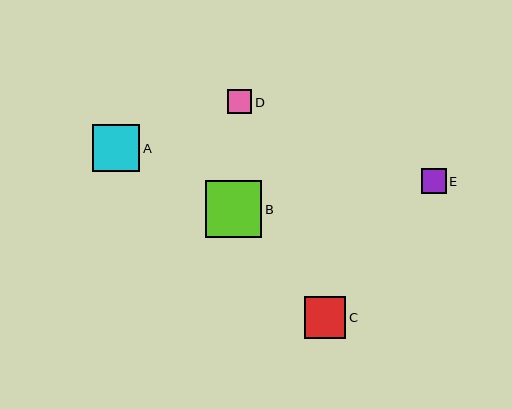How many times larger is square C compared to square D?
Square C is approximately 1.7 times the size of square D.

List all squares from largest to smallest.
From largest to smallest: B, A, C, E, D.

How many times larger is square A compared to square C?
Square A is approximately 1.1 times the size of square C.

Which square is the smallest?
Square D is the smallest with a size of approximately 24 pixels.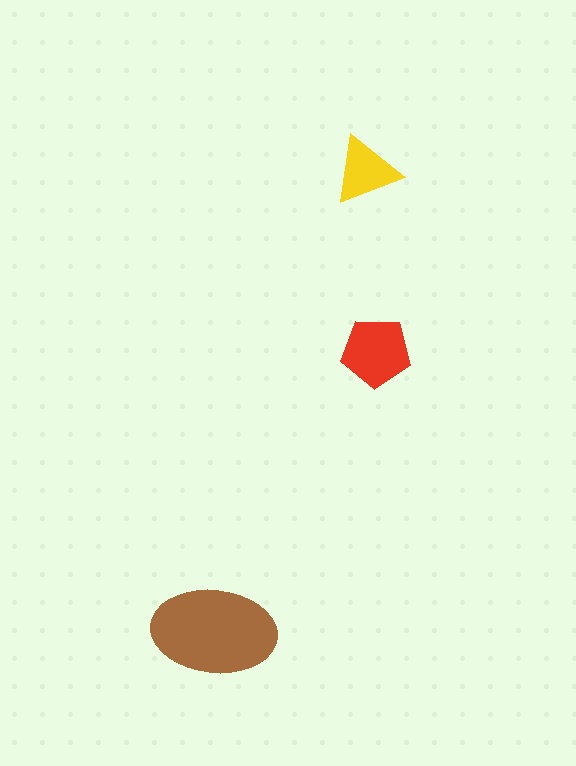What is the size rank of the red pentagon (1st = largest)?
2nd.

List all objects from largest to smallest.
The brown ellipse, the red pentagon, the yellow triangle.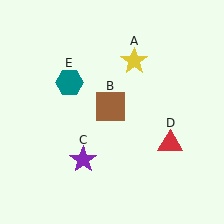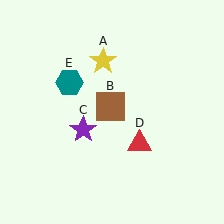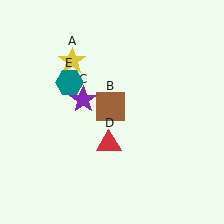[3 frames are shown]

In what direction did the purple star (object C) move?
The purple star (object C) moved up.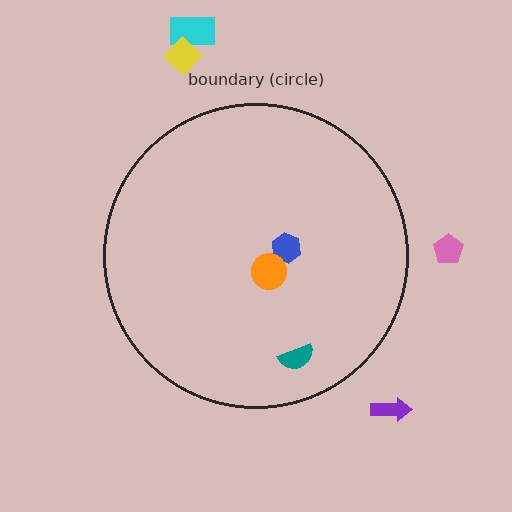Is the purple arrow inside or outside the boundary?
Outside.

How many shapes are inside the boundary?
3 inside, 4 outside.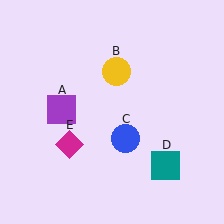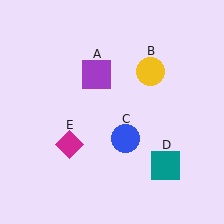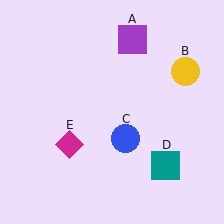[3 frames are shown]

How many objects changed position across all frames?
2 objects changed position: purple square (object A), yellow circle (object B).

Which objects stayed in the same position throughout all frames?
Blue circle (object C) and teal square (object D) and magenta diamond (object E) remained stationary.